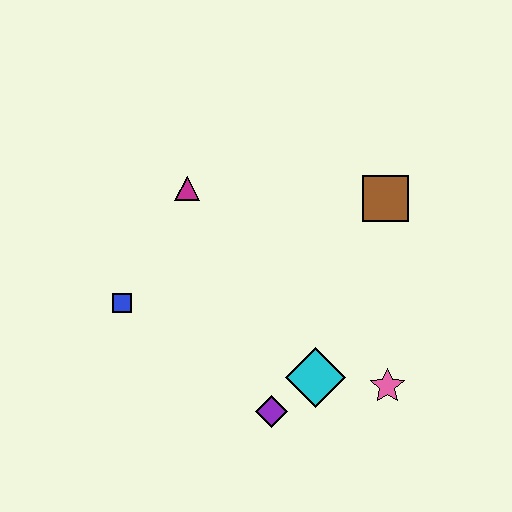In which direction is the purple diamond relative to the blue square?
The purple diamond is to the right of the blue square.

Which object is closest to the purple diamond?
The cyan diamond is closest to the purple diamond.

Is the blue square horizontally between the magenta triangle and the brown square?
No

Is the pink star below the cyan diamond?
Yes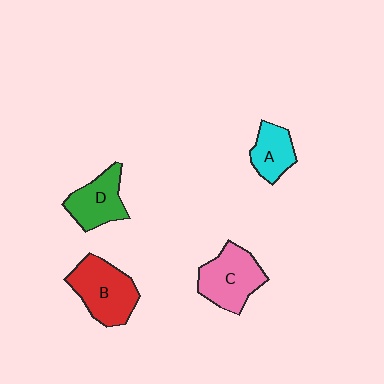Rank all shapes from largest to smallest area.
From largest to smallest: B (red), C (pink), D (green), A (cyan).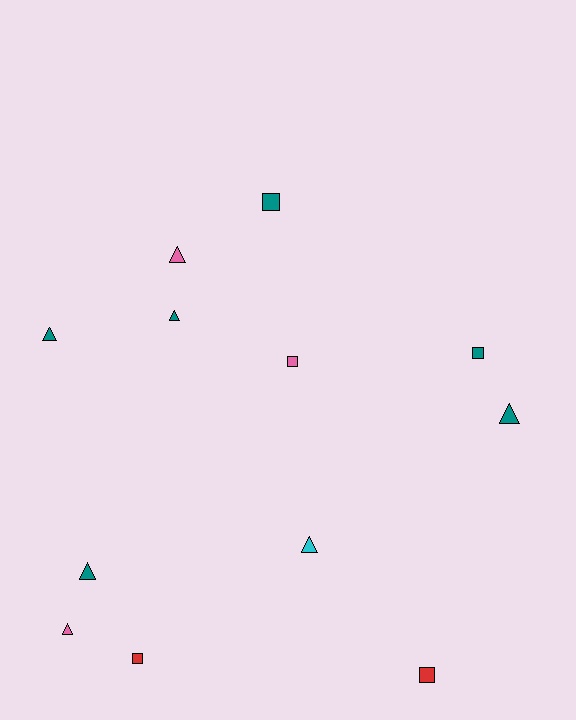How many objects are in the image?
There are 12 objects.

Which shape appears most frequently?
Triangle, with 7 objects.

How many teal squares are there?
There are 2 teal squares.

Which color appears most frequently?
Teal, with 6 objects.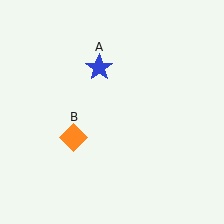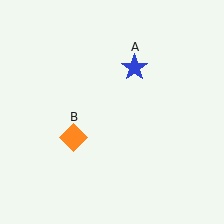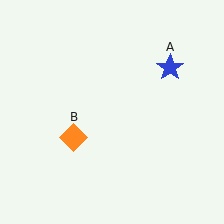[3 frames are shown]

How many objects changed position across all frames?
1 object changed position: blue star (object A).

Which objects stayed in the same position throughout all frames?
Orange diamond (object B) remained stationary.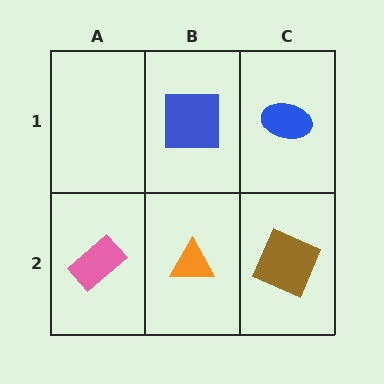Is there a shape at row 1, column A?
No, that cell is empty.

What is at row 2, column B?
An orange triangle.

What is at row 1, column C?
A blue ellipse.